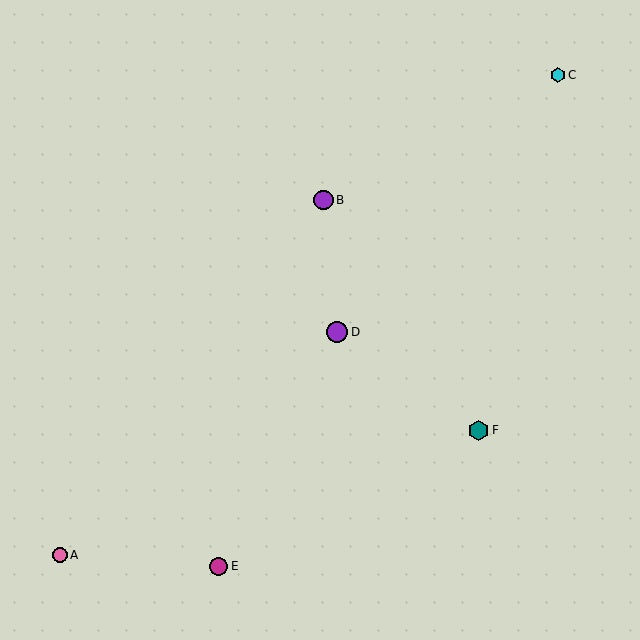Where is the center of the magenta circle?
The center of the magenta circle is at (218, 566).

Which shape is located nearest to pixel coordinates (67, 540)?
The pink circle (labeled A) at (60, 555) is nearest to that location.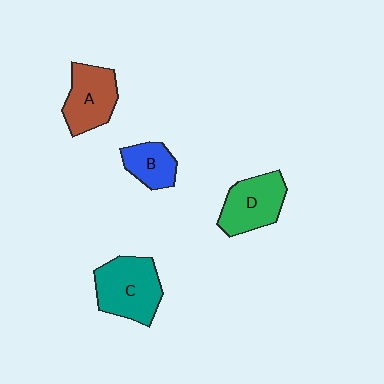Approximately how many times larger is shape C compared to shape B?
Approximately 1.9 times.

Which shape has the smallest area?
Shape B (blue).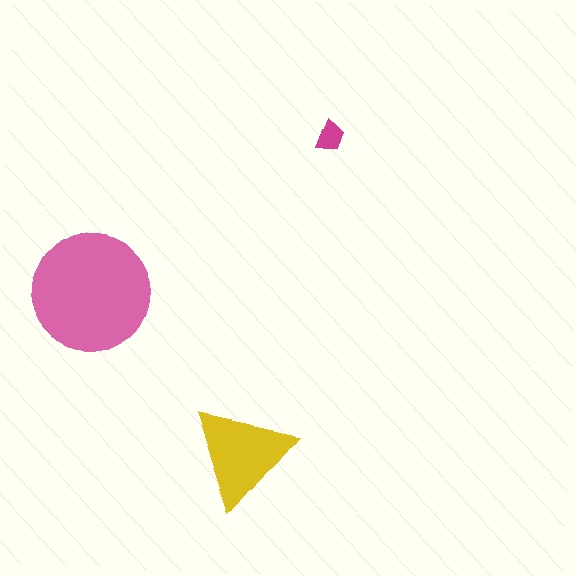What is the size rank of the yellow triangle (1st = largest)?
2nd.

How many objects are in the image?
There are 3 objects in the image.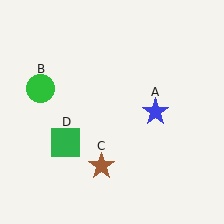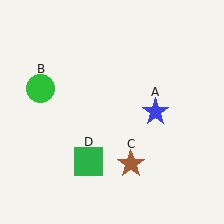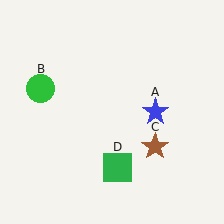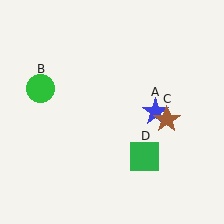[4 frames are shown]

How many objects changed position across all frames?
2 objects changed position: brown star (object C), green square (object D).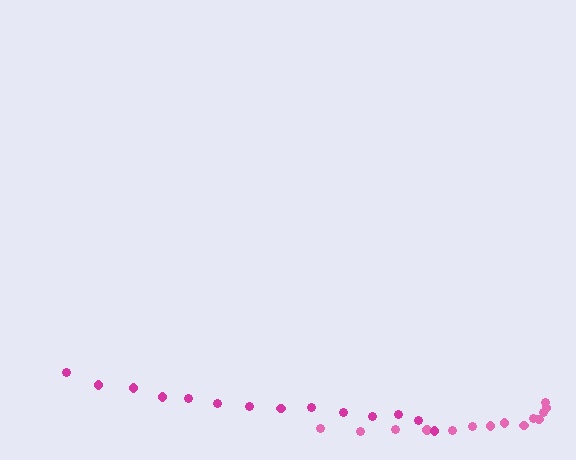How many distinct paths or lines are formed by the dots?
There are 2 distinct paths.